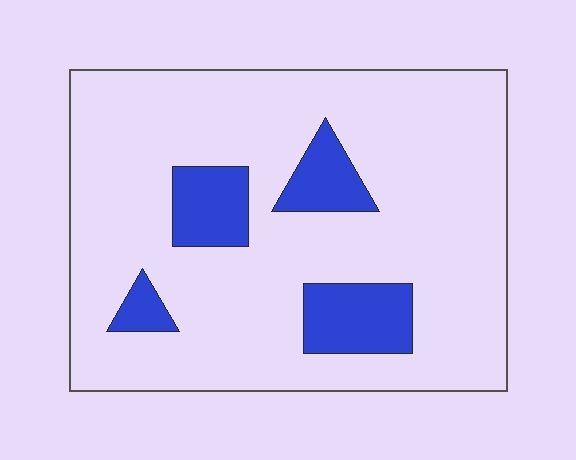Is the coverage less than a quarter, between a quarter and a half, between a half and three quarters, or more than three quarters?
Less than a quarter.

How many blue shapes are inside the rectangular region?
4.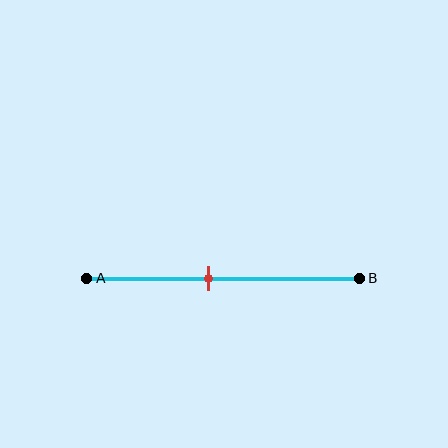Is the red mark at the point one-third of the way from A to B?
No, the mark is at about 45% from A, not at the 33% one-third point.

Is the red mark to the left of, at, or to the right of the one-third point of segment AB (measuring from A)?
The red mark is to the right of the one-third point of segment AB.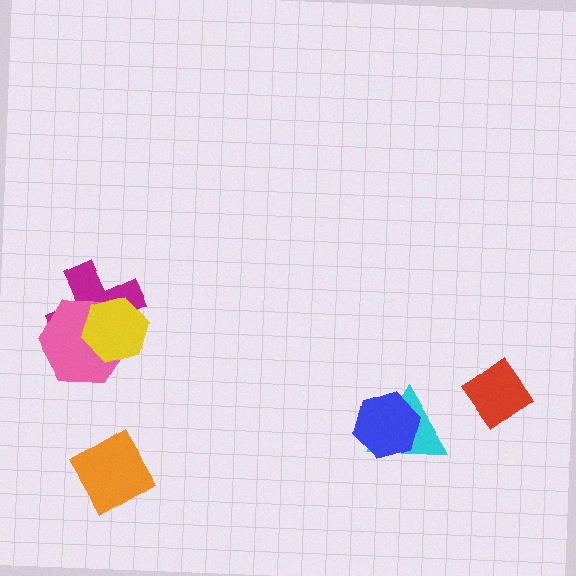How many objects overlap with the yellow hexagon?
2 objects overlap with the yellow hexagon.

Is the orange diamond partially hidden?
No, no other shape covers it.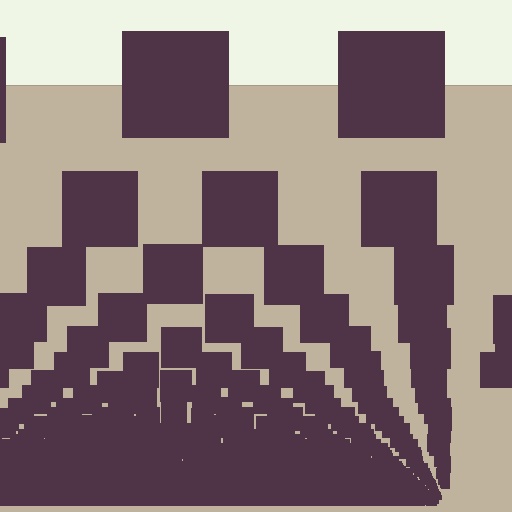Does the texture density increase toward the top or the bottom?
Density increases toward the bottom.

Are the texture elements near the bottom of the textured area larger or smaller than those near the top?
Smaller. The gradient is inverted — elements near the bottom are smaller and denser.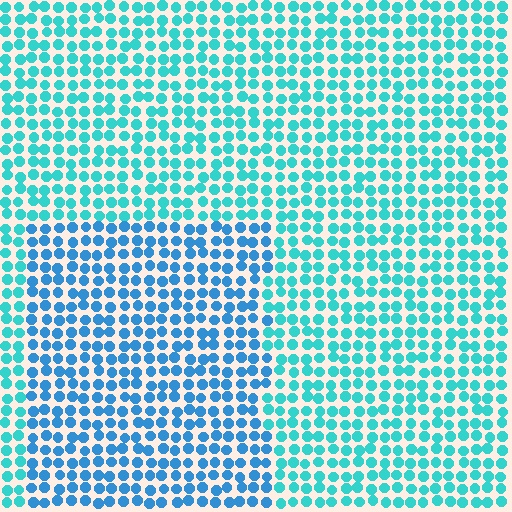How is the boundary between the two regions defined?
The boundary is defined purely by a slight shift in hue (about 28 degrees). Spacing, size, and orientation are identical on both sides.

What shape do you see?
I see a rectangle.